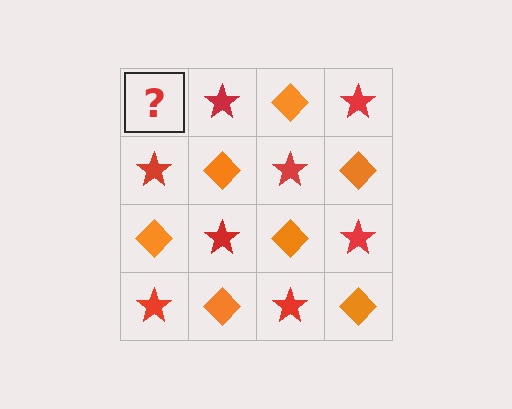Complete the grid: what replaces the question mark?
The question mark should be replaced with an orange diamond.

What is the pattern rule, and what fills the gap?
The rule is that it alternates orange diamond and red star in a checkerboard pattern. The gap should be filled with an orange diamond.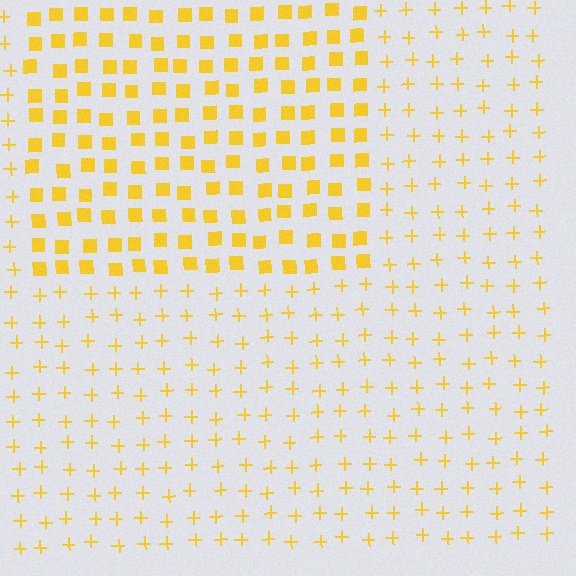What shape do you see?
I see a rectangle.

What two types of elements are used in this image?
The image uses squares inside the rectangle region and plus signs outside it.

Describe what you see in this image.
The image is filled with small yellow elements arranged in a uniform grid. A rectangle-shaped region contains squares, while the surrounding area contains plus signs. The boundary is defined purely by the change in element shape.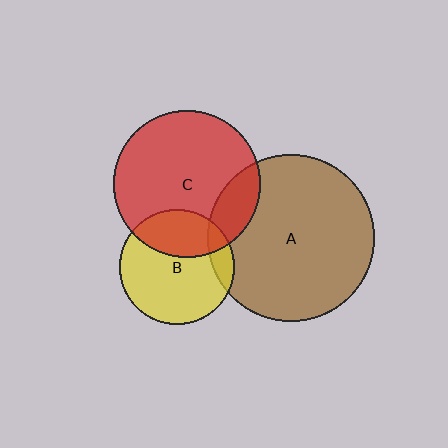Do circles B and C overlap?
Yes.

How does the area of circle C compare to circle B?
Approximately 1.6 times.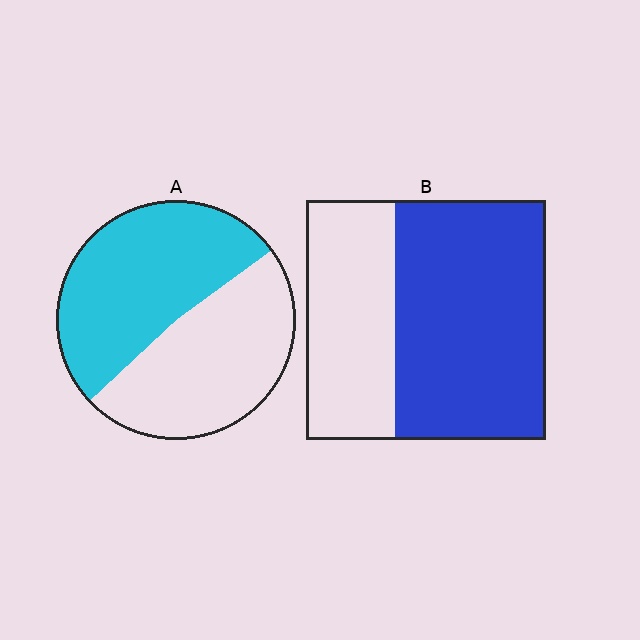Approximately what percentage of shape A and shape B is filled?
A is approximately 50% and B is approximately 65%.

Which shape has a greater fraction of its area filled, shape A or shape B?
Shape B.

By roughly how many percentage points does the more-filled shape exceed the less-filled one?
By roughly 10 percentage points (B over A).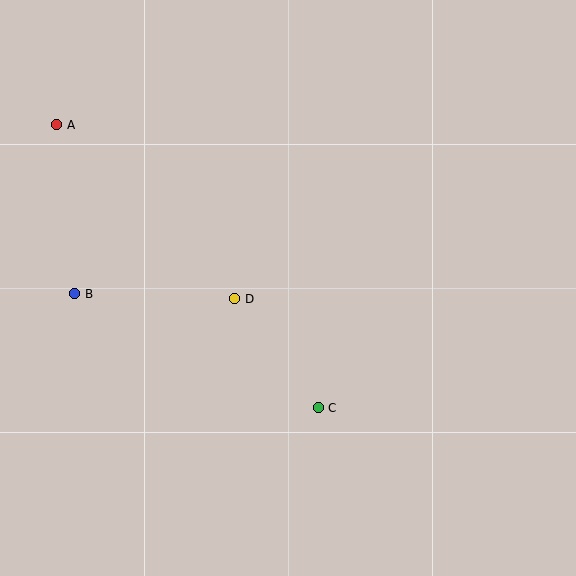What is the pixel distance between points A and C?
The distance between A and C is 385 pixels.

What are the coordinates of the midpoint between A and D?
The midpoint between A and D is at (146, 212).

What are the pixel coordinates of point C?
Point C is at (318, 408).